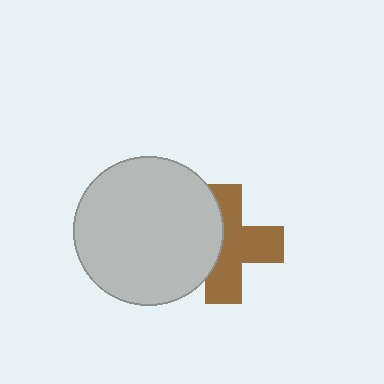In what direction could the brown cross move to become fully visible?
The brown cross could move right. That would shift it out from behind the light gray circle entirely.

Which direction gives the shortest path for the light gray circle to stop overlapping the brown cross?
Moving left gives the shortest separation.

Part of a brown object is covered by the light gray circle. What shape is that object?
It is a cross.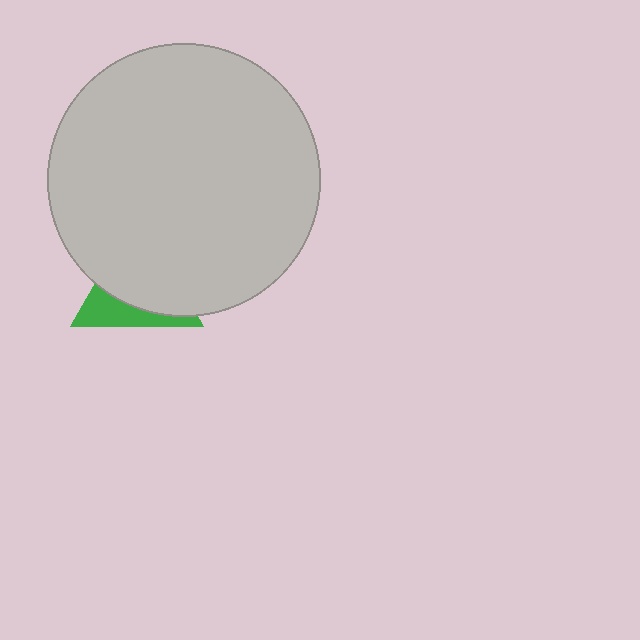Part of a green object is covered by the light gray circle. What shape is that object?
It is a triangle.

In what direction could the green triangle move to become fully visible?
The green triangle could move down. That would shift it out from behind the light gray circle entirely.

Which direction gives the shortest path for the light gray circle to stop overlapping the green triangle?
Moving up gives the shortest separation.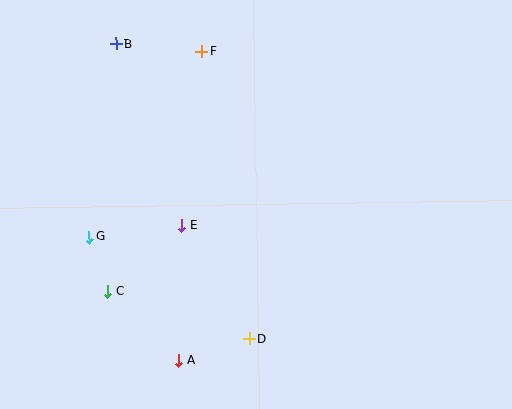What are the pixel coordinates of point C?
Point C is at (108, 292).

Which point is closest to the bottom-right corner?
Point D is closest to the bottom-right corner.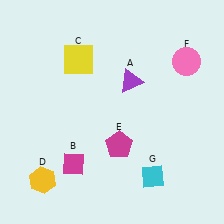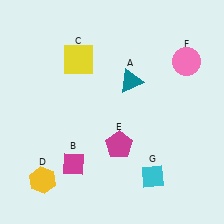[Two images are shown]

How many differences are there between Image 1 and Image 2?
There is 1 difference between the two images.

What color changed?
The triangle (A) changed from purple in Image 1 to teal in Image 2.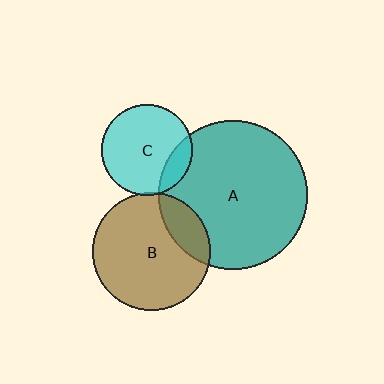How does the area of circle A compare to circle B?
Approximately 1.6 times.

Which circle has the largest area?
Circle A (teal).